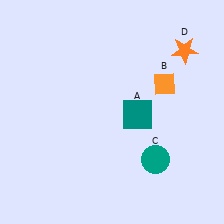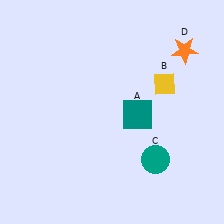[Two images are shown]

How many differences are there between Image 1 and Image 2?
There is 1 difference between the two images.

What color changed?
The diamond (B) changed from orange in Image 1 to yellow in Image 2.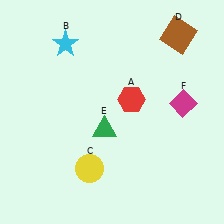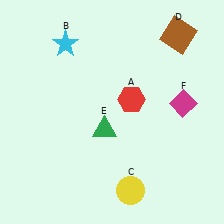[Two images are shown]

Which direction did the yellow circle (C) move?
The yellow circle (C) moved right.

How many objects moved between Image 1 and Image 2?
1 object moved between the two images.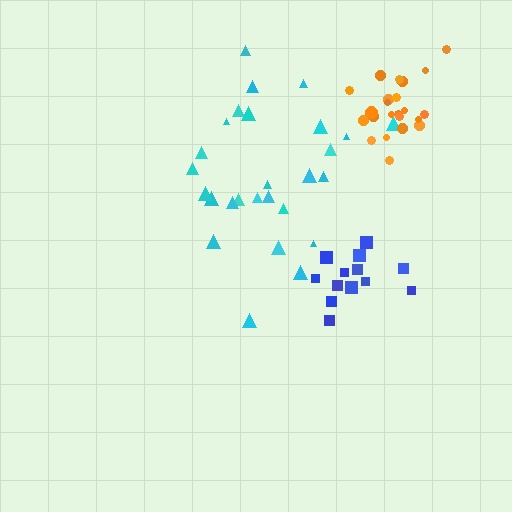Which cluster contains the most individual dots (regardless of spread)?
Cyan (27).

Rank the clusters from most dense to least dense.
orange, blue, cyan.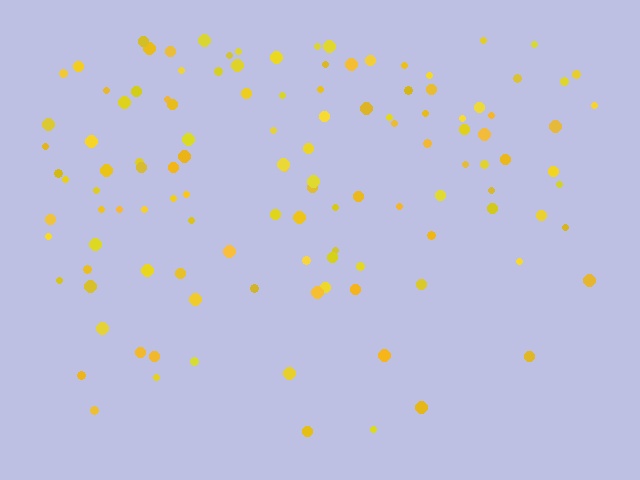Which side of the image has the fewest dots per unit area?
The bottom.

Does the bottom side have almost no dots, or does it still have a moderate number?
Still a moderate number, just noticeably fewer than the top.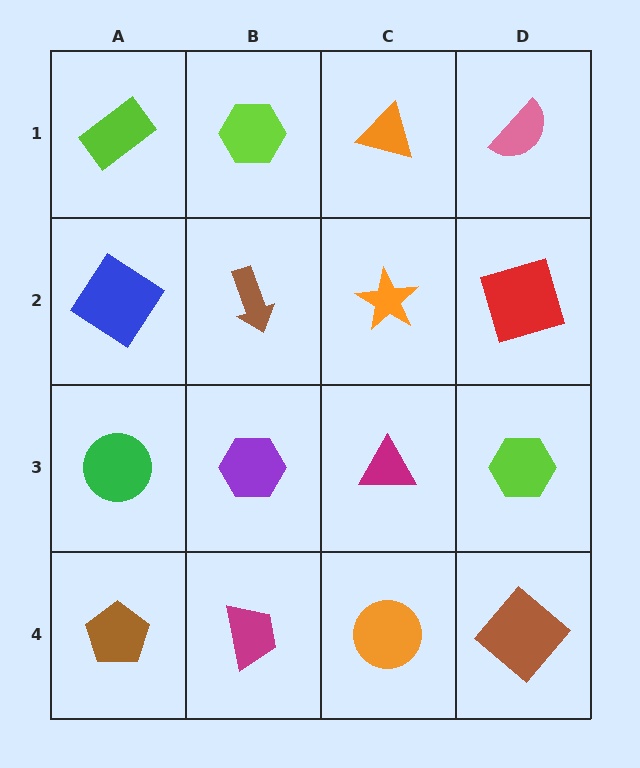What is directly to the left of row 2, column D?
An orange star.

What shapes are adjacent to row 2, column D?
A pink semicircle (row 1, column D), a lime hexagon (row 3, column D), an orange star (row 2, column C).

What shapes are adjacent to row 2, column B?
A lime hexagon (row 1, column B), a purple hexagon (row 3, column B), a blue diamond (row 2, column A), an orange star (row 2, column C).